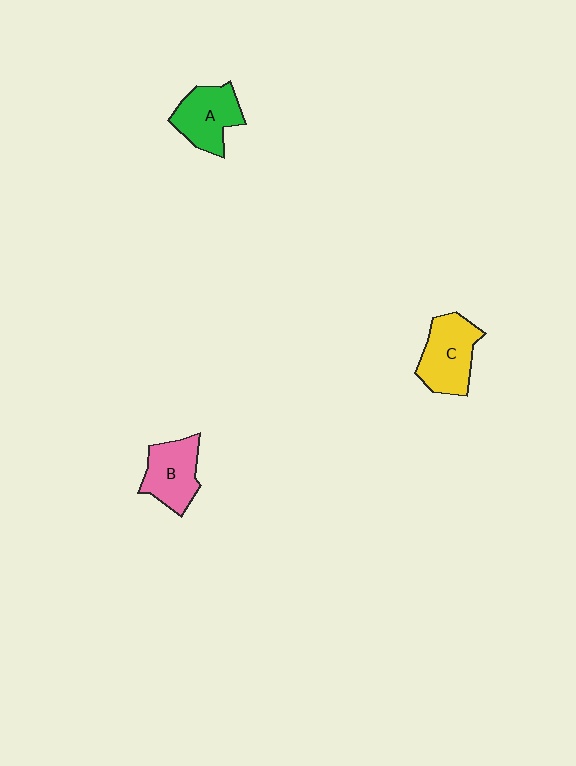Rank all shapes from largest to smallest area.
From largest to smallest: C (yellow), A (green), B (pink).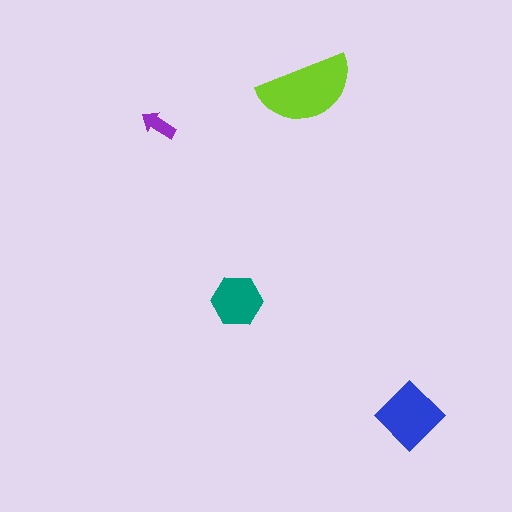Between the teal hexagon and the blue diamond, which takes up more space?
The blue diamond.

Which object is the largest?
The lime semicircle.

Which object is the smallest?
The purple arrow.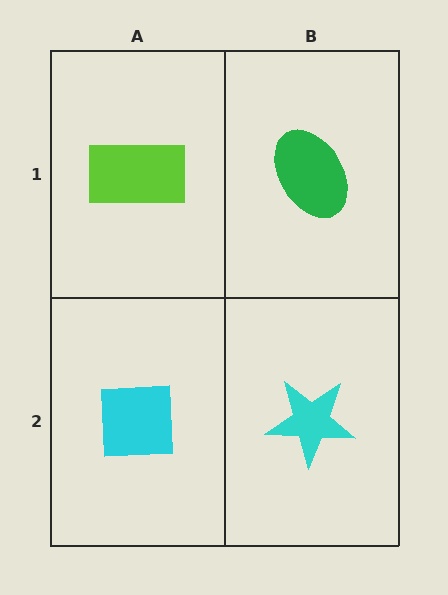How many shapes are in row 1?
2 shapes.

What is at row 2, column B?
A cyan star.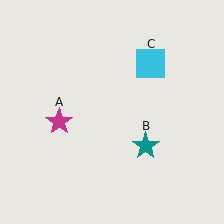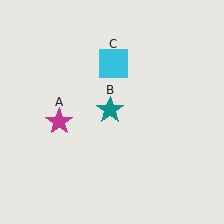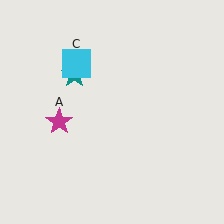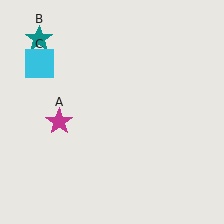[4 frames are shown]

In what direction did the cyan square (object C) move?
The cyan square (object C) moved left.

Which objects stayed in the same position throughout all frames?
Magenta star (object A) remained stationary.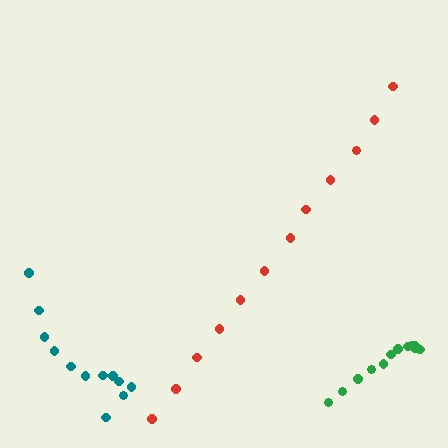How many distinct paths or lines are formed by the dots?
There are 3 distinct paths.